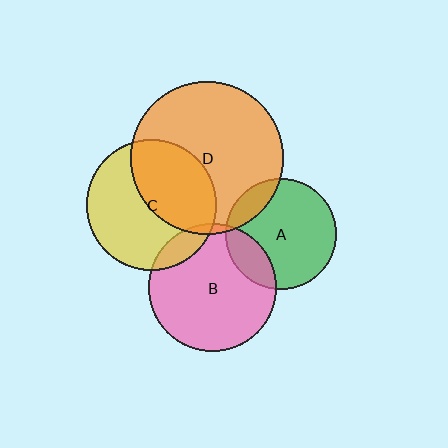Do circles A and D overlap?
Yes.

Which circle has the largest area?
Circle D (orange).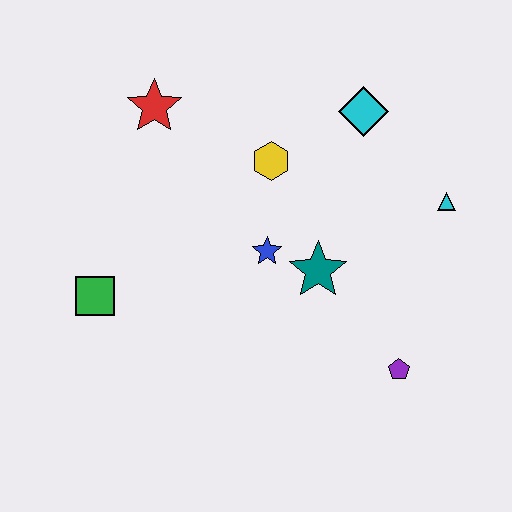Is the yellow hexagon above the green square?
Yes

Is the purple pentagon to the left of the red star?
No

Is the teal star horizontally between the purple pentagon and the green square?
Yes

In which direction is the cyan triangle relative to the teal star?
The cyan triangle is to the right of the teal star.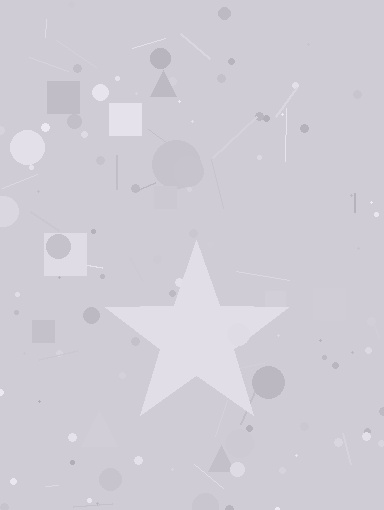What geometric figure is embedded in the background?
A star is embedded in the background.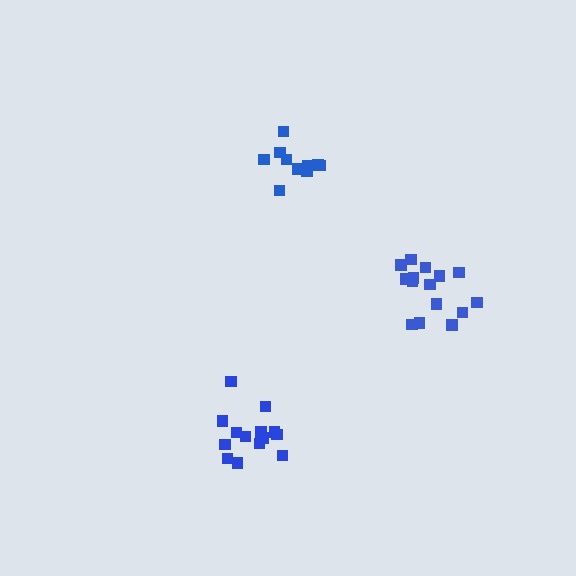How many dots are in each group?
Group 1: 10 dots, Group 2: 15 dots, Group 3: 14 dots (39 total).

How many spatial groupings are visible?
There are 3 spatial groupings.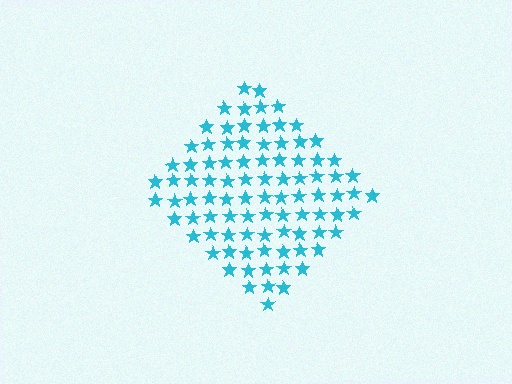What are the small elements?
The small elements are stars.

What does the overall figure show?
The overall figure shows a diamond.